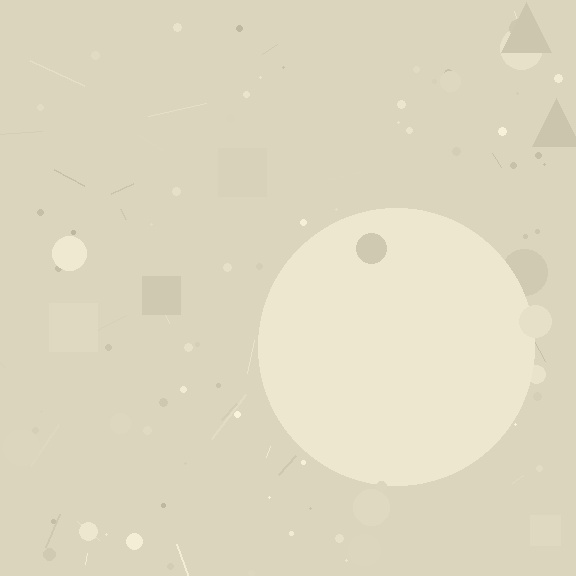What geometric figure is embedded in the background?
A circle is embedded in the background.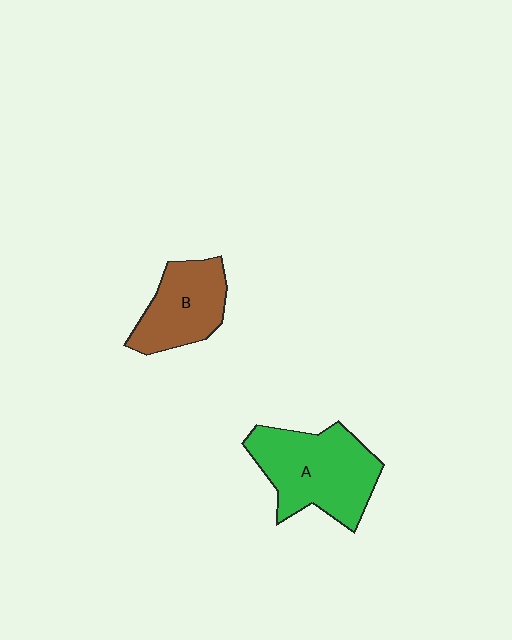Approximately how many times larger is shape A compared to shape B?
Approximately 1.5 times.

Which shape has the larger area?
Shape A (green).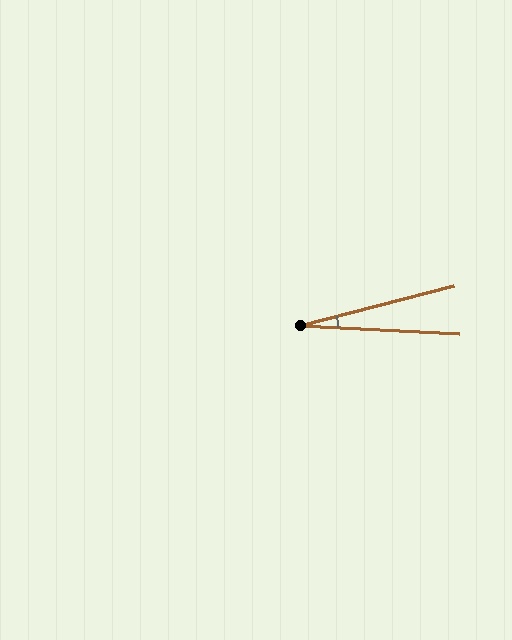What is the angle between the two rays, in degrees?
Approximately 18 degrees.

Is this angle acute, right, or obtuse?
It is acute.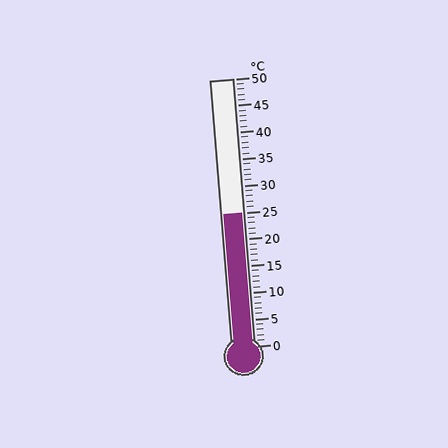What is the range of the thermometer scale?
The thermometer scale ranges from 0°C to 50°C.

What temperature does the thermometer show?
The thermometer shows approximately 25°C.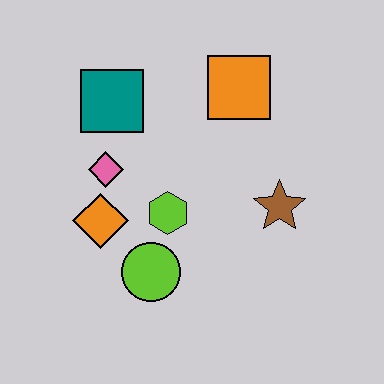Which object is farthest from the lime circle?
The orange square is farthest from the lime circle.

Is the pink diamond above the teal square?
No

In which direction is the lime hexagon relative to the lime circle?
The lime hexagon is above the lime circle.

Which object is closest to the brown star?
The lime hexagon is closest to the brown star.